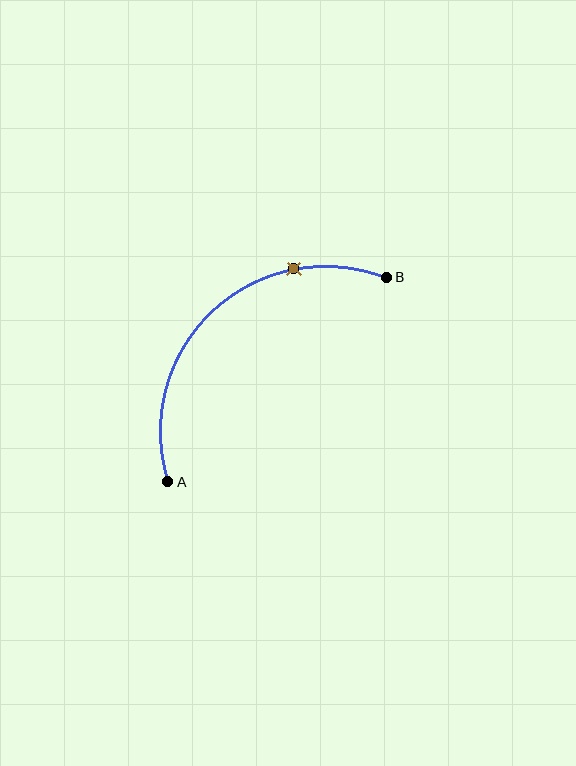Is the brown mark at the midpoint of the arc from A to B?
No. The brown mark lies on the arc but is closer to endpoint B. The arc midpoint would be at the point on the curve equidistant along the arc from both A and B.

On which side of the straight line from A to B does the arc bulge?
The arc bulges above and to the left of the straight line connecting A and B.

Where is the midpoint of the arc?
The arc midpoint is the point on the curve farthest from the straight line joining A and B. It sits above and to the left of that line.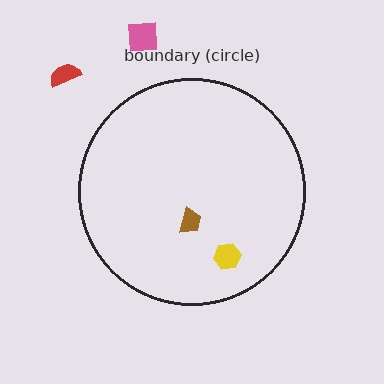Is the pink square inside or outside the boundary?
Outside.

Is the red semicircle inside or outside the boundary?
Outside.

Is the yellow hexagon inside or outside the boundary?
Inside.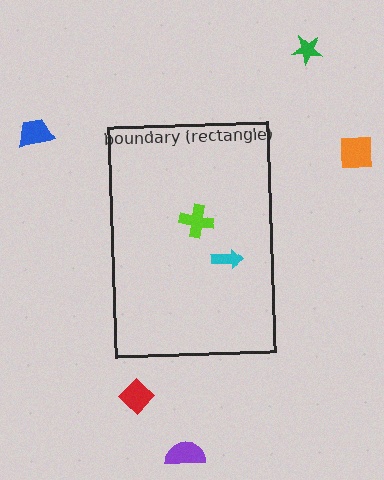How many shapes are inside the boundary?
2 inside, 5 outside.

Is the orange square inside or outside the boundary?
Outside.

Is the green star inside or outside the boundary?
Outside.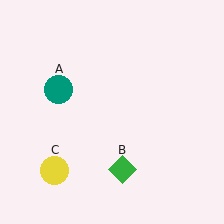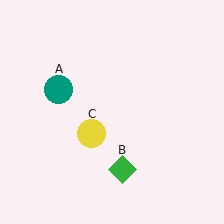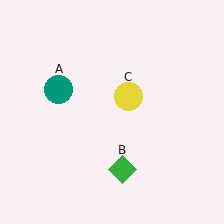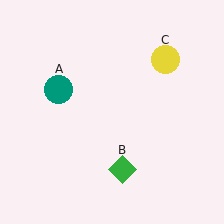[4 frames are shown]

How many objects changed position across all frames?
1 object changed position: yellow circle (object C).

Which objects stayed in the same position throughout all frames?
Teal circle (object A) and green diamond (object B) remained stationary.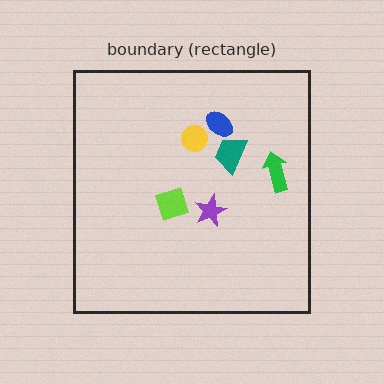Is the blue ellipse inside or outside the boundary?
Inside.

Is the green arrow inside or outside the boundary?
Inside.